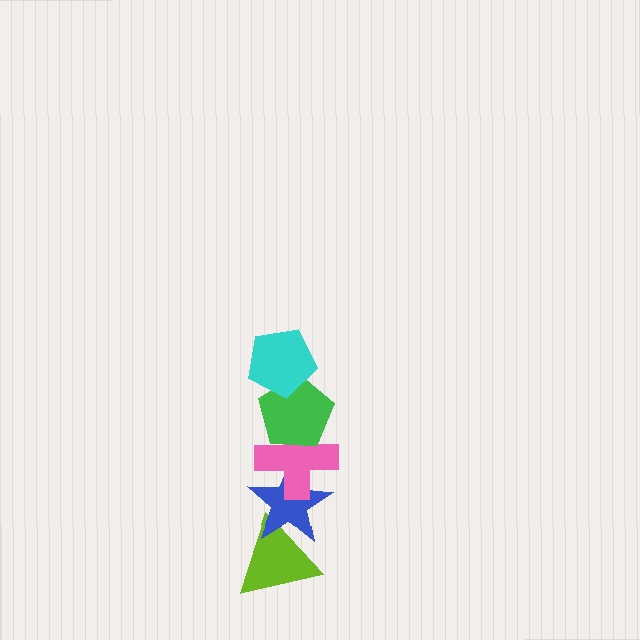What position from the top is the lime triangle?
The lime triangle is 5th from the top.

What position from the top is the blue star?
The blue star is 4th from the top.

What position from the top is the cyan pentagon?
The cyan pentagon is 1st from the top.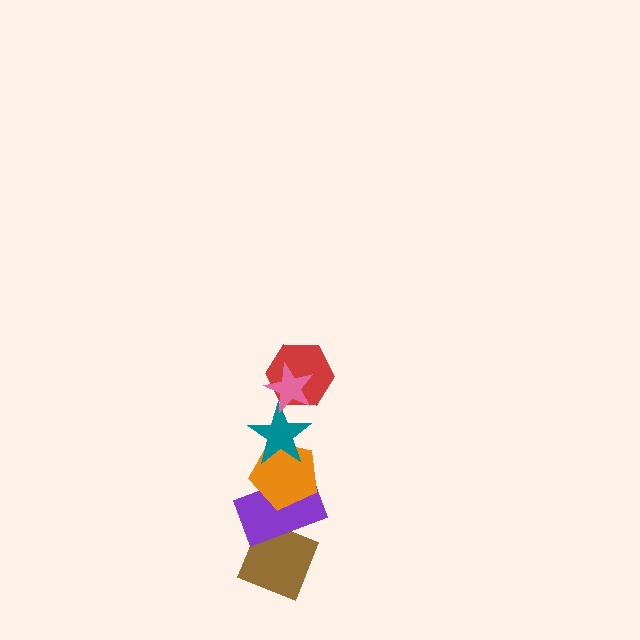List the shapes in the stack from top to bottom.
From top to bottom: the pink star, the red hexagon, the teal star, the orange pentagon, the purple rectangle, the brown diamond.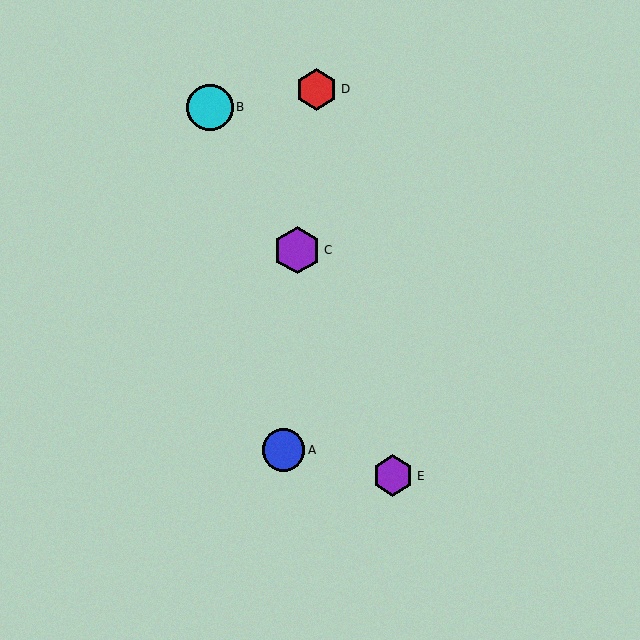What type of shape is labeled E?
Shape E is a purple hexagon.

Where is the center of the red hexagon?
The center of the red hexagon is at (317, 89).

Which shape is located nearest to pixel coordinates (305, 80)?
The red hexagon (labeled D) at (317, 89) is nearest to that location.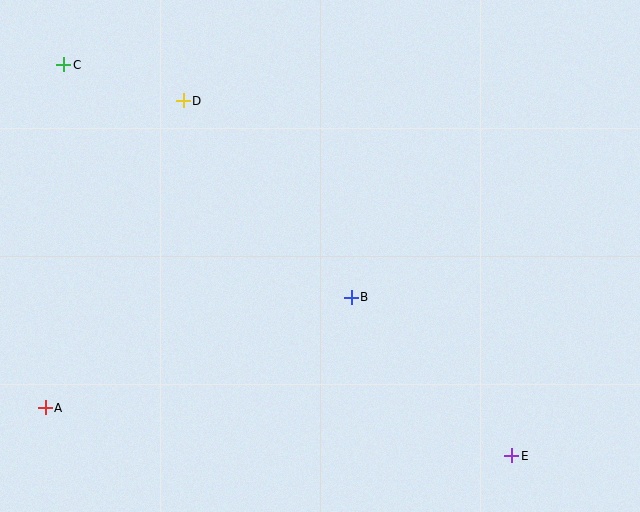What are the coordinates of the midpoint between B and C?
The midpoint between B and C is at (207, 181).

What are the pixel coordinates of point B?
Point B is at (351, 297).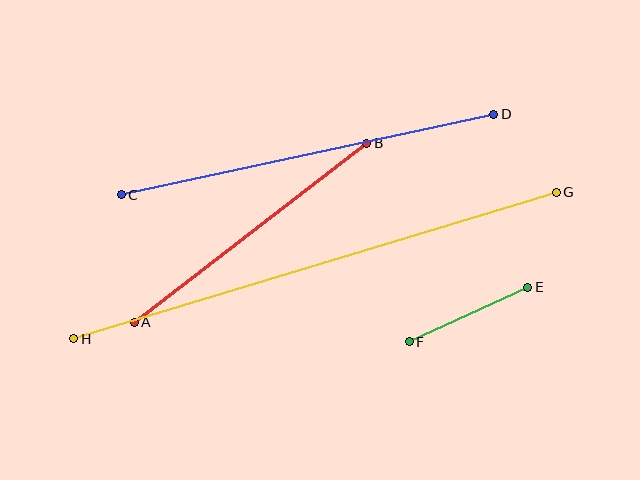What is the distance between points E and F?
The distance is approximately 130 pixels.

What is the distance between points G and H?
The distance is approximately 504 pixels.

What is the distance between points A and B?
The distance is approximately 293 pixels.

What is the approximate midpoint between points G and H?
The midpoint is at approximately (315, 266) pixels.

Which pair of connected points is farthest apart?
Points G and H are farthest apart.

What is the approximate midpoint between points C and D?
The midpoint is at approximately (308, 154) pixels.